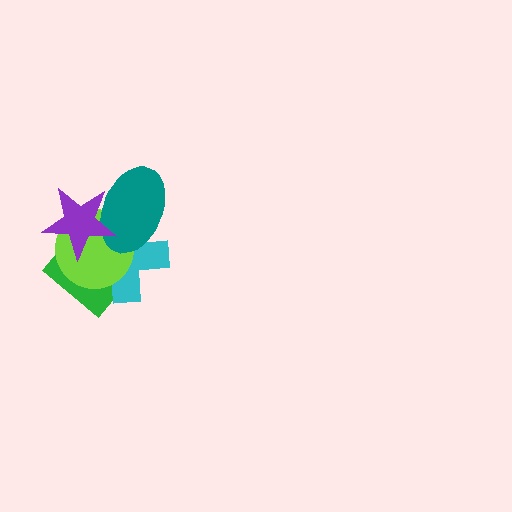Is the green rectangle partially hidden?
Yes, it is partially covered by another shape.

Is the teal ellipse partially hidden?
Yes, it is partially covered by another shape.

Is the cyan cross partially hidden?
Yes, it is partially covered by another shape.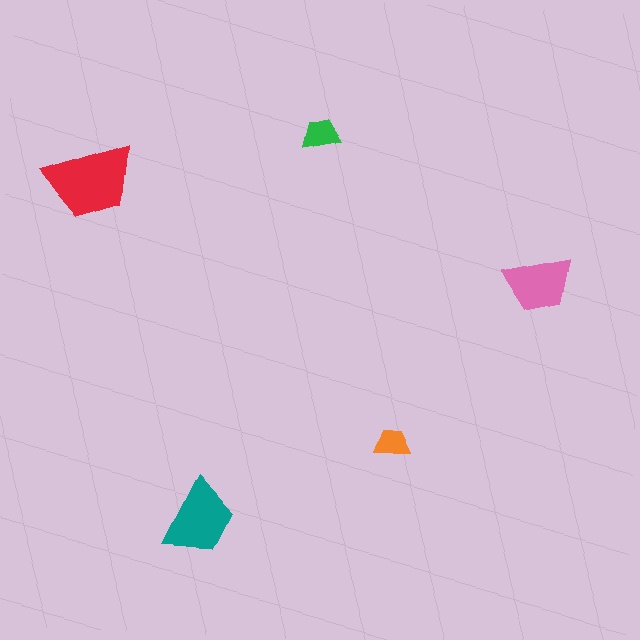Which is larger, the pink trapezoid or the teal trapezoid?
The teal one.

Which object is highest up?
The green trapezoid is topmost.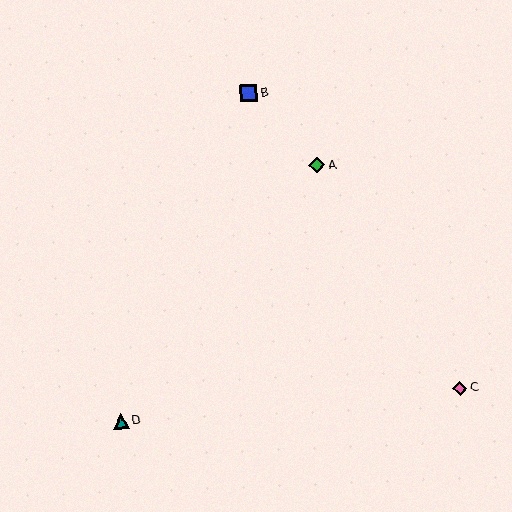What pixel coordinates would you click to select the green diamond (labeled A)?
Click at (317, 165) to select the green diamond A.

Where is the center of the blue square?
The center of the blue square is at (249, 93).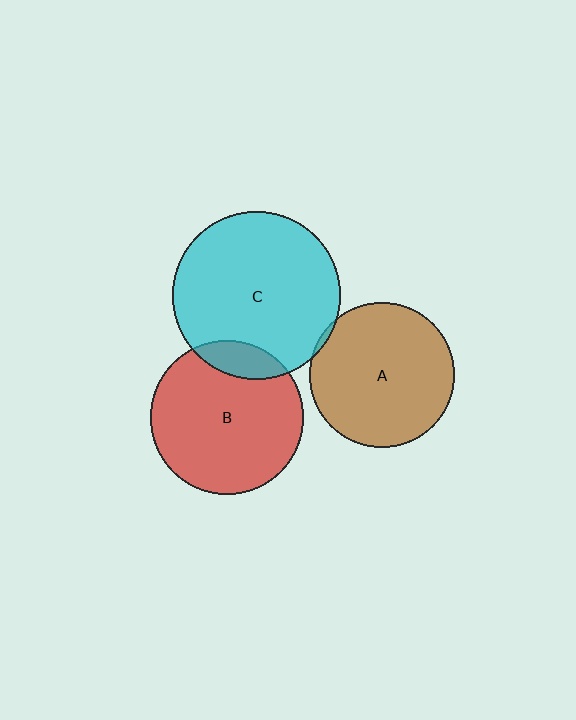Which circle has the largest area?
Circle C (cyan).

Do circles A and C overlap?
Yes.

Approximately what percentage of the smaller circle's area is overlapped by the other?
Approximately 5%.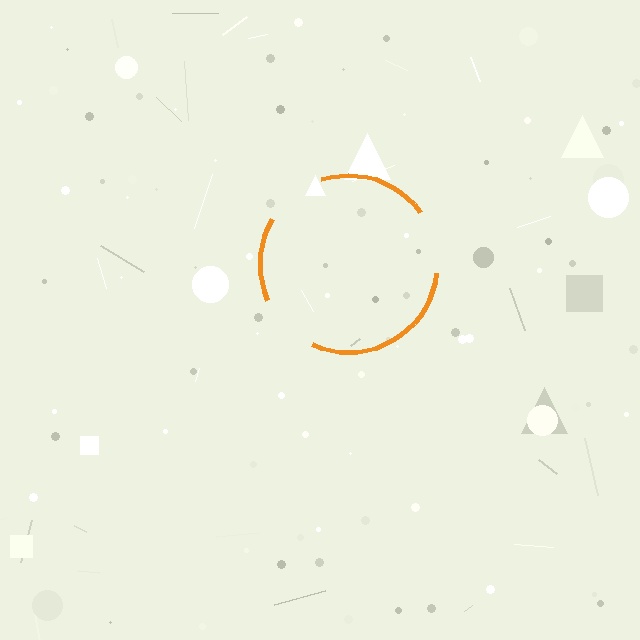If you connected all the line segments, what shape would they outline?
They would outline a circle.